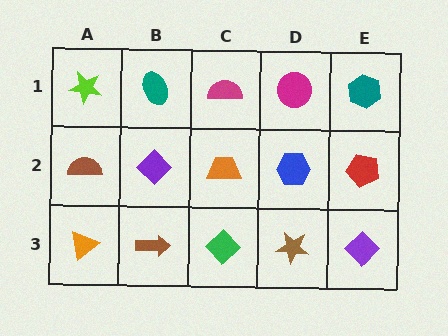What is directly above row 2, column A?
A lime star.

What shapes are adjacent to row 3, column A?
A brown semicircle (row 2, column A), a brown arrow (row 3, column B).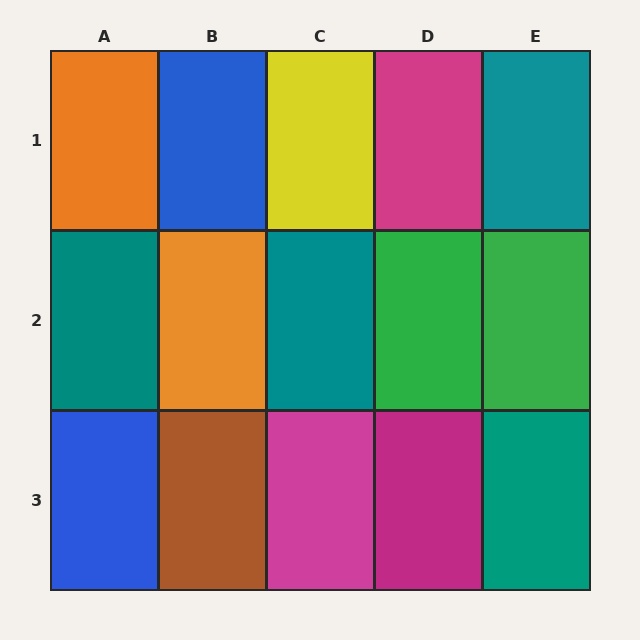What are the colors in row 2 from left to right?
Teal, orange, teal, green, green.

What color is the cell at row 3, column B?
Brown.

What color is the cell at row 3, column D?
Magenta.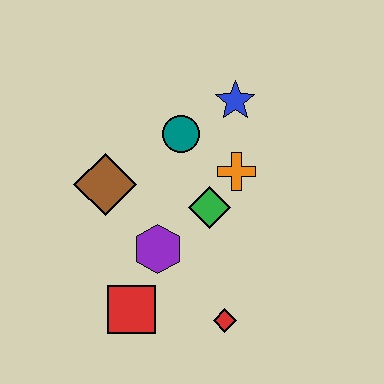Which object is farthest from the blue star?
The red square is farthest from the blue star.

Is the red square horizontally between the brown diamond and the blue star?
Yes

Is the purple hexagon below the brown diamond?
Yes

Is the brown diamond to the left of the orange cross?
Yes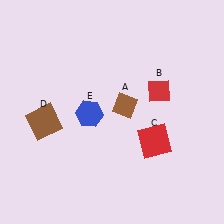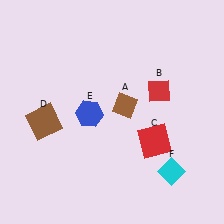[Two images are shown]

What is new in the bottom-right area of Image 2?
A cyan diamond (F) was added in the bottom-right area of Image 2.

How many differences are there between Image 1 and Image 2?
There is 1 difference between the two images.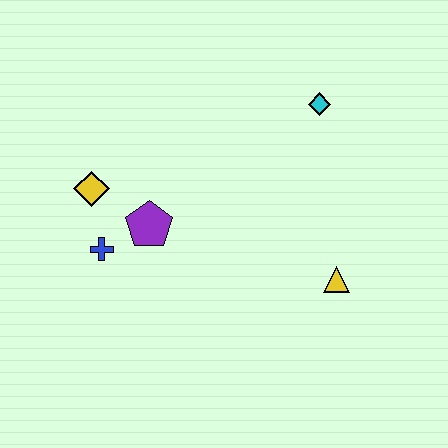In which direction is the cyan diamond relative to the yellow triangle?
The cyan diamond is above the yellow triangle.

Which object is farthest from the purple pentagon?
The cyan diamond is farthest from the purple pentagon.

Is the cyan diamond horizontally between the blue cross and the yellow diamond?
No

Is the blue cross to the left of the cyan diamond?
Yes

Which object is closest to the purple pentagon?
The blue cross is closest to the purple pentagon.